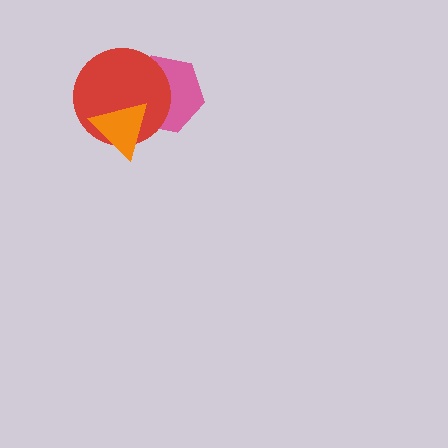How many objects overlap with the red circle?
2 objects overlap with the red circle.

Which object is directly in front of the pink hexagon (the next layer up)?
The red circle is directly in front of the pink hexagon.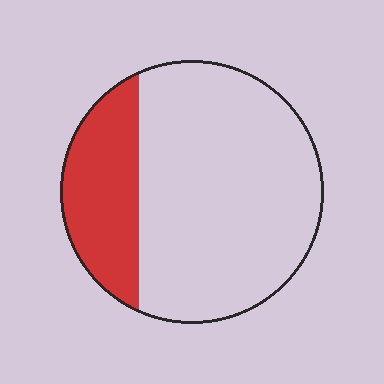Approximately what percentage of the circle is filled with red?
Approximately 25%.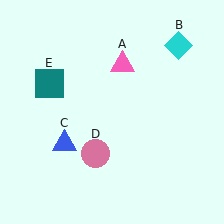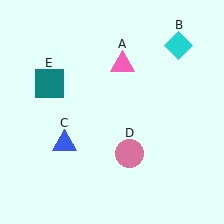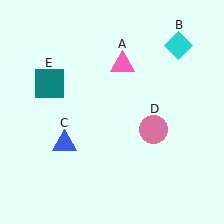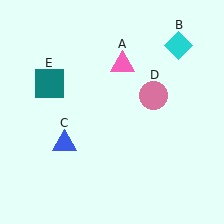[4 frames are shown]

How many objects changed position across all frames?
1 object changed position: pink circle (object D).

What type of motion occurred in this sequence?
The pink circle (object D) rotated counterclockwise around the center of the scene.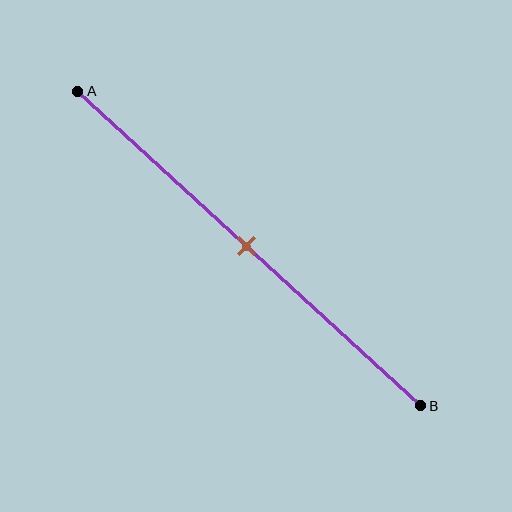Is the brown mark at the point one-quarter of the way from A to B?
No, the mark is at about 50% from A, not at the 25% one-quarter point.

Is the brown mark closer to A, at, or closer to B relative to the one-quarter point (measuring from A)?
The brown mark is closer to point B than the one-quarter point of segment AB.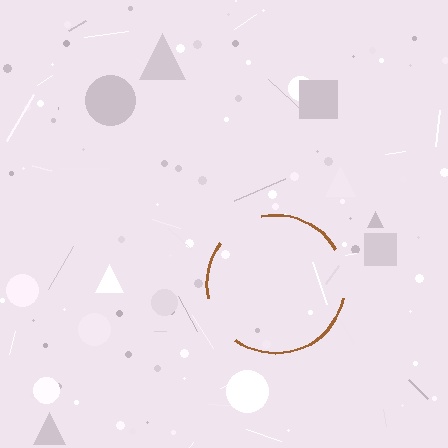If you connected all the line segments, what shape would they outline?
They would outline a circle.